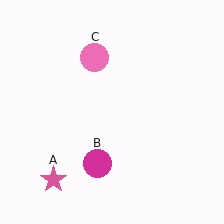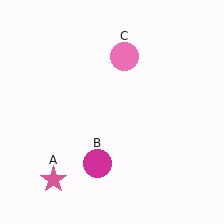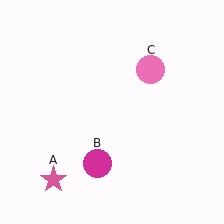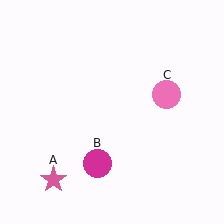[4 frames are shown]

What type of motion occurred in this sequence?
The pink circle (object C) rotated clockwise around the center of the scene.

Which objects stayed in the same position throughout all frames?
Pink star (object A) and magenta circle (object B) remained stationary.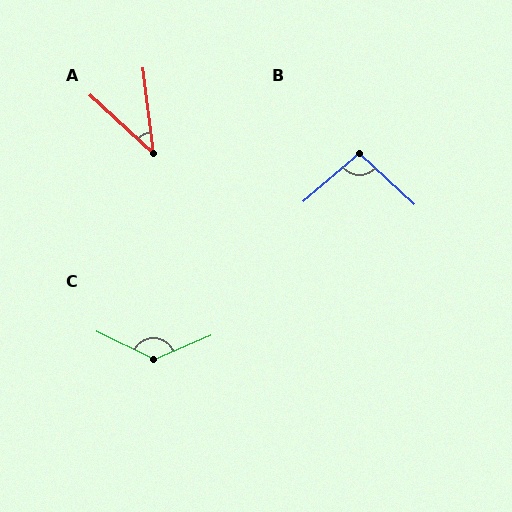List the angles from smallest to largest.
A (41°), B (97°), C (131°).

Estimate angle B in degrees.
Approximately 97 degrees.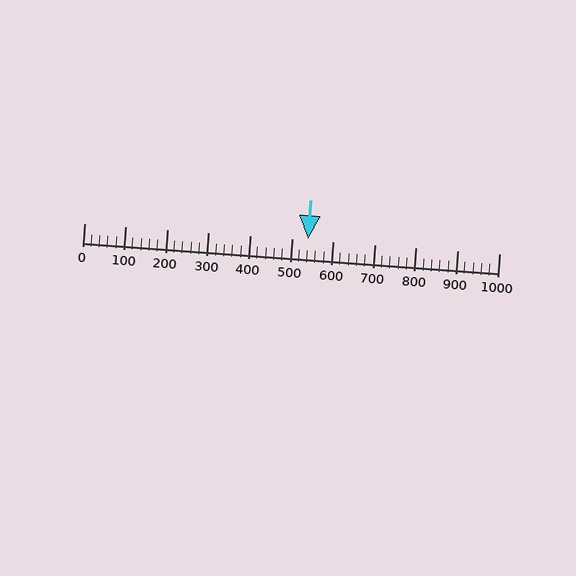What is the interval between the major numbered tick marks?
The major tick marks are spaced 100 units apart.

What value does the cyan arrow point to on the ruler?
The cyan arrow points to approximately 540.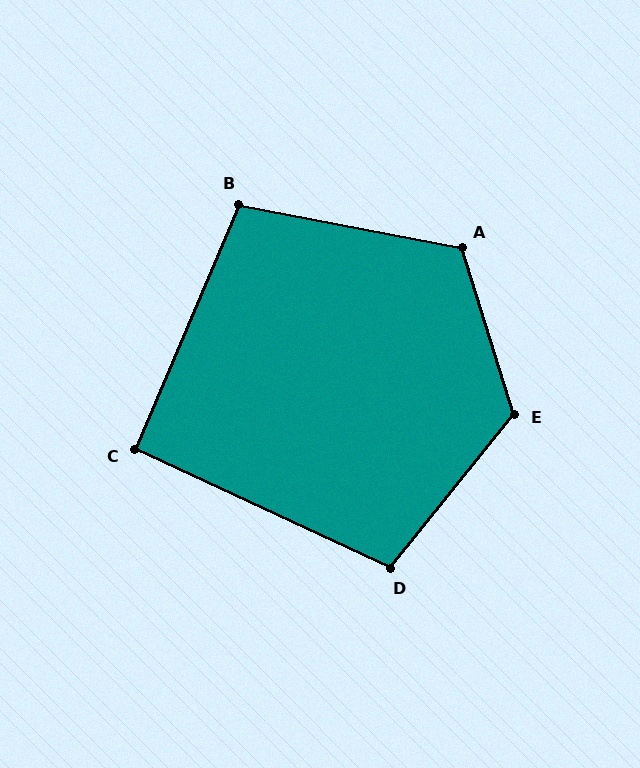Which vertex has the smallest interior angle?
C, at approximately 92 degrees.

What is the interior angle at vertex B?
Approximately 102 degrees (obtuse).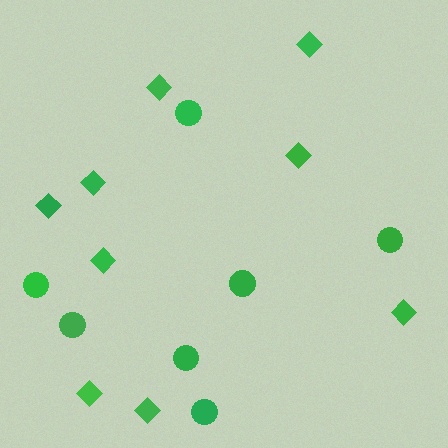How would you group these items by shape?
There are 2 groups: one group of diamonds (9) and one group of circles (7).